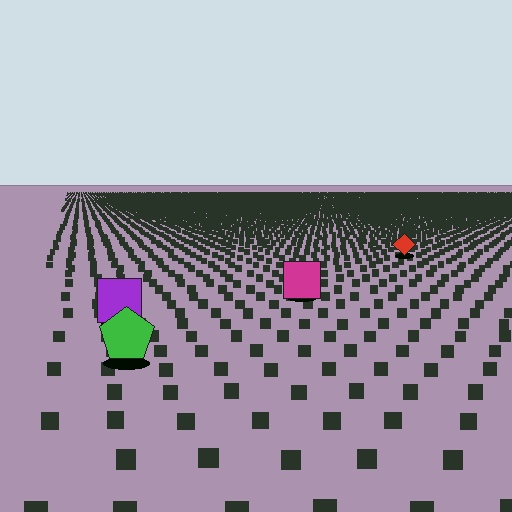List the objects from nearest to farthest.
From nearest to farthest: the green pentagon, the purple square, the magenta square, the red diamond.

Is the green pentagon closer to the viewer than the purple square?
Yes. The green pentagon is closer — you can tell from the texture gradient: the ground texture is coarser near it.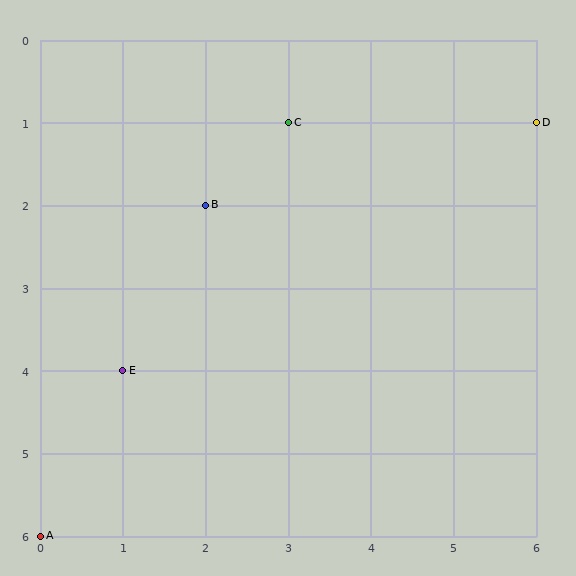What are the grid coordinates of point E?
Point E is at grid coordinates (1, 4).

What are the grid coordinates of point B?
Point B is at grid coordinates (2, 2).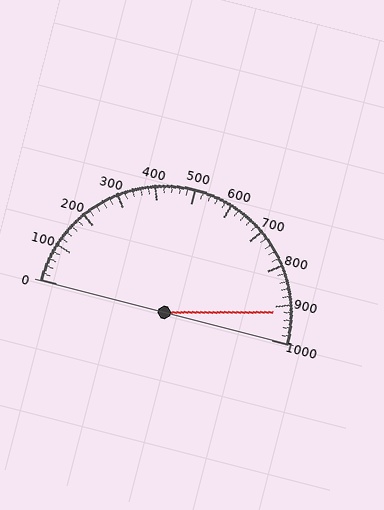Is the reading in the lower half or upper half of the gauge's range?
The reading is in the upper half of the range (0 to 1000).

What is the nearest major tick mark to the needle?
The nearest major tick mark is 900.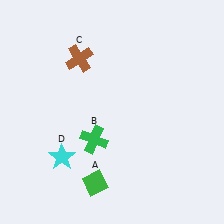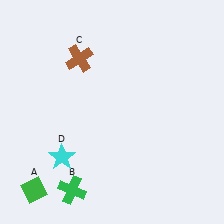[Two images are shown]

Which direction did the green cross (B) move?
The green cross (B) moved down.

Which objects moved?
The objects that moved are: the green diamond (A), the green cross (B).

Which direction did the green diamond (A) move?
The green diamond (A) moved left.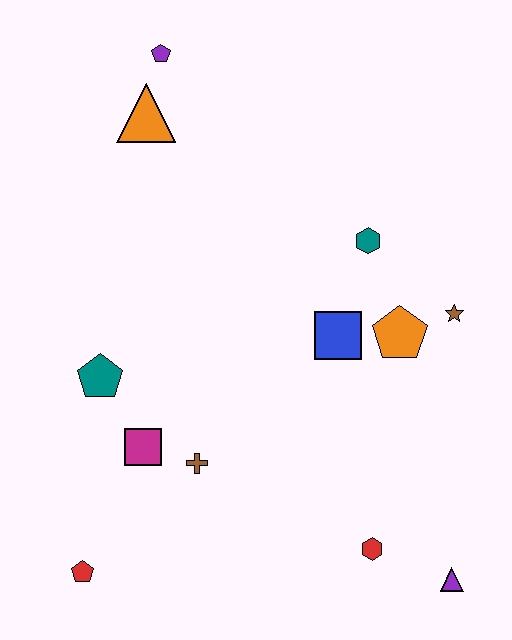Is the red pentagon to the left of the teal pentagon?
Yes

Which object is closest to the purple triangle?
The red hexagon is closest to the purple triangle.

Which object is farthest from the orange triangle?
The purple triangle is farthest from the orange triangle.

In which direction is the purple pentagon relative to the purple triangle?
The purple pentagon is above the purple triangle.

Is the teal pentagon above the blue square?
No